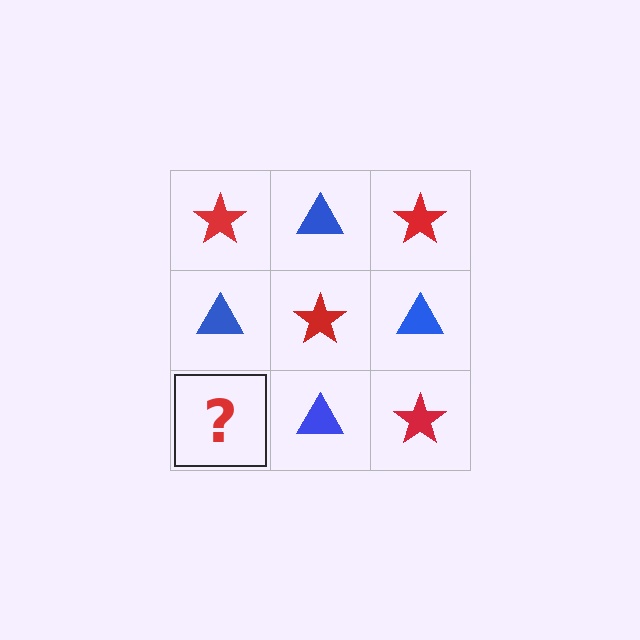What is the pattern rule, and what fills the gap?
The rule is that it alternates red star and blue triangle in a checkerboard pattern. The gap should be filled with a red star.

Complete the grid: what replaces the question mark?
The question mark should be replaced with a red star.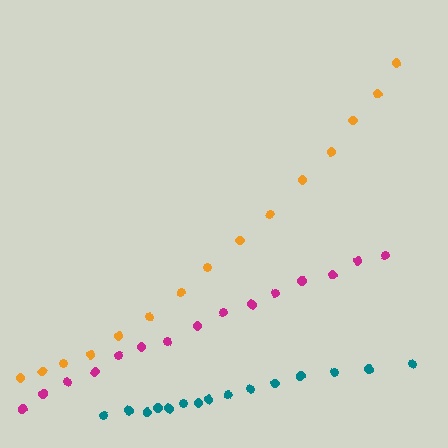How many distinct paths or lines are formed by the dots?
There are 3 distinct paths.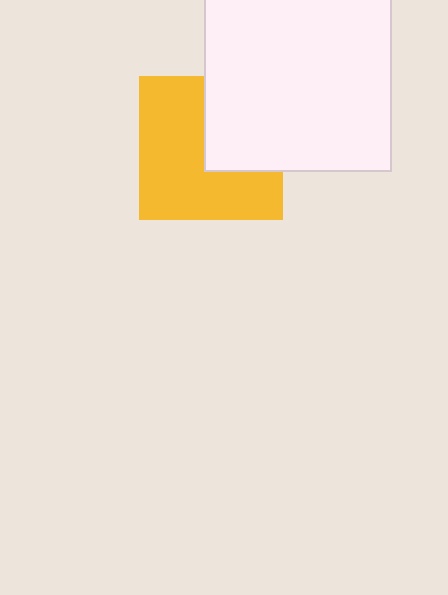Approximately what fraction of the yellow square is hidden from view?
Roughly 37% of the yellow square is hidden behind the white square.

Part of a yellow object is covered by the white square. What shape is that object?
It is a square.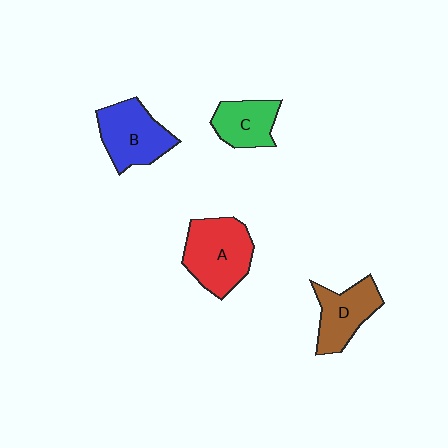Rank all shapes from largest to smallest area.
From largest to smallest: A (red), B (blue), D (brown), C (green).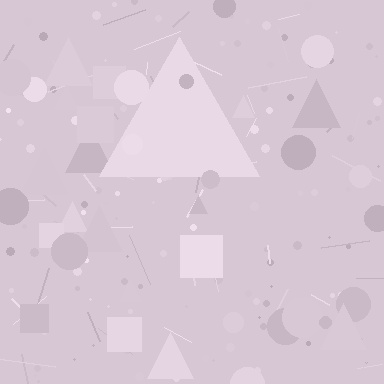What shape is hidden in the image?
A triangle is hidden in the image.